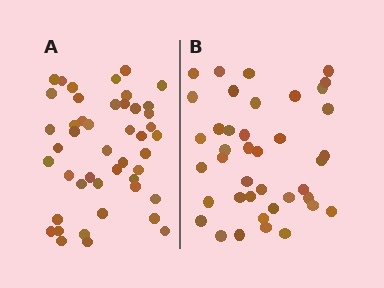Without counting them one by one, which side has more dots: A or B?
Region A (the left region) has more dots.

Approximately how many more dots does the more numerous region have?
Region A has about 6 more dots than region B.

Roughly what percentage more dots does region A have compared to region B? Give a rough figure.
About 15% more.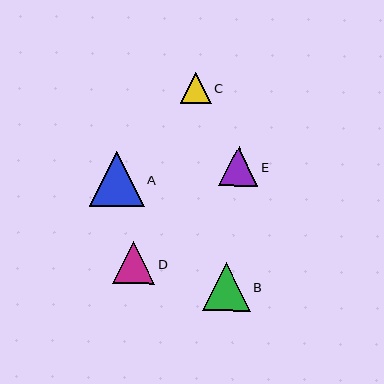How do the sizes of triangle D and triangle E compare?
Triangle D and triangle E are approximately the same size.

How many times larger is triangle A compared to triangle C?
Triangle A is approximately 1.8 times the size of triangle C.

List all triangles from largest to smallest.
From largest to smallest: A, B, D, E, C.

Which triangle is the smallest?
Triangle C is the smallest with a size of approximately 31 pixels.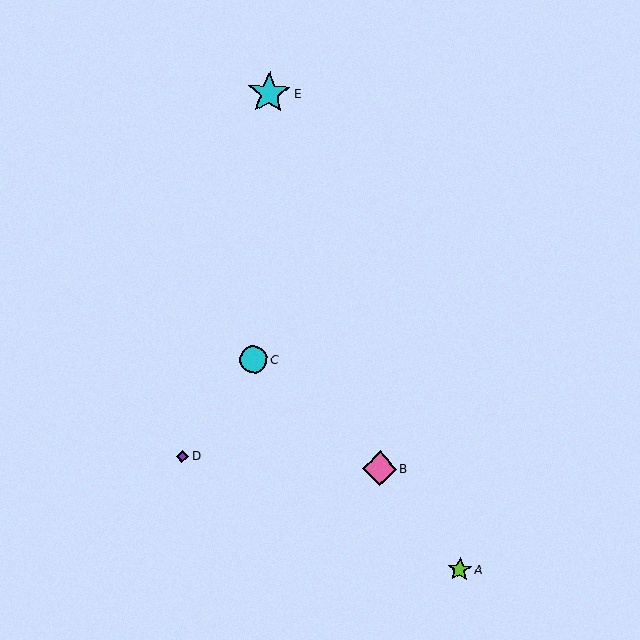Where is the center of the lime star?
The center of the lime star is at (460, 569).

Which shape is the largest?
The cyan star (labeled E) is the largest.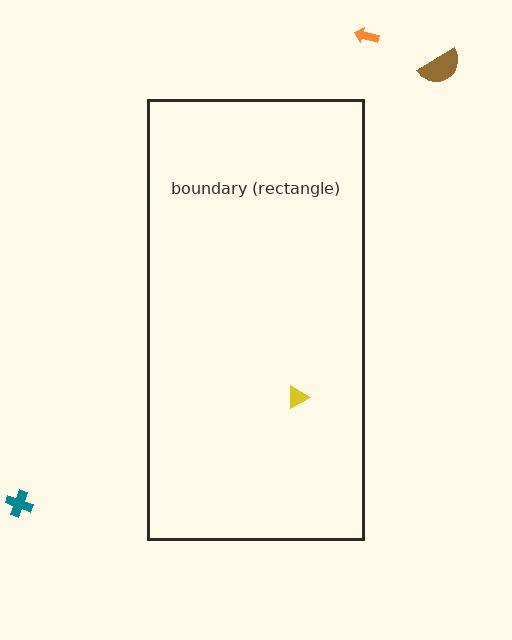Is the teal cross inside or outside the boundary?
Outside.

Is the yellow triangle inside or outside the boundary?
Inside.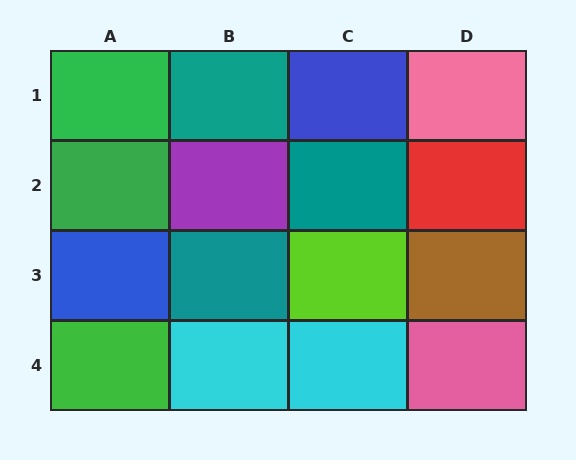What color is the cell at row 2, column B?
Purple.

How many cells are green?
3 cells are green.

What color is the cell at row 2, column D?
Red.